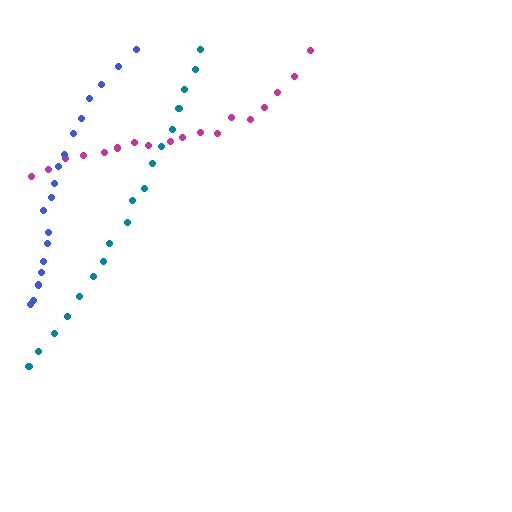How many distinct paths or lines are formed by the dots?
There are 3 distinct paths.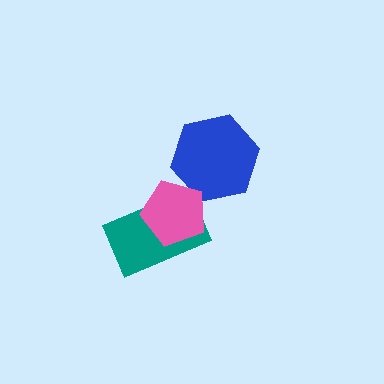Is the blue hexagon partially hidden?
Yes, it is partially covered by another shape.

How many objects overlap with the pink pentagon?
2 objects overlap with the pink pentagon.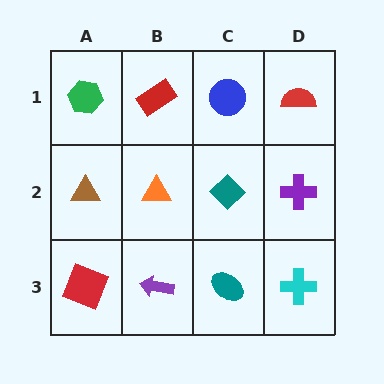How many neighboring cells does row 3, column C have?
3.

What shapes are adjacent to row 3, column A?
A brown triangle (row 2, column A), a purple arrow (row 3, column B).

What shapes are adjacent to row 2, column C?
A blue circle (row 1, column C), a teal ellipse (row 3, column C), an orange triangle (row 2, column B), a purple cross (row 2, column D).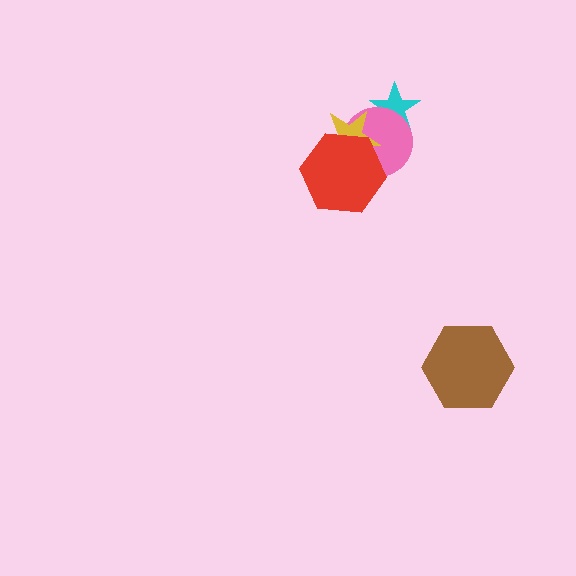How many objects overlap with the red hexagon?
2 objects overlap with the red hexagon.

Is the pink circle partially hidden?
Yes, it is partially covered by another shape.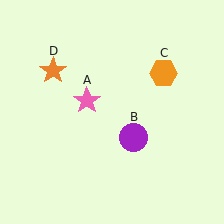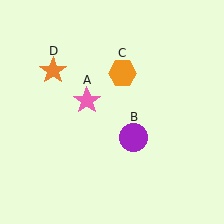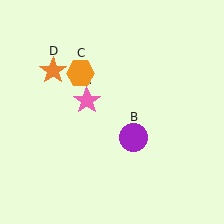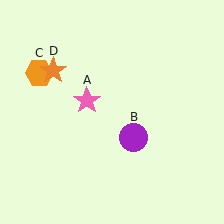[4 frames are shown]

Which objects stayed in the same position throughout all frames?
Pink star (object A) and purple circle (object B) and orange star (object D) remained stationary.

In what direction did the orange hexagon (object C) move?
The orange hexagon (object C) moved left.